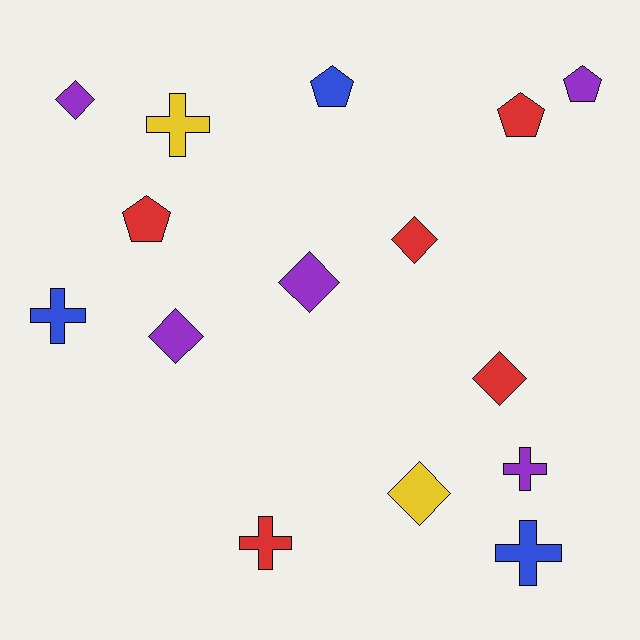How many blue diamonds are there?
There are no blue diamonds.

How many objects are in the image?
There are 15 objects.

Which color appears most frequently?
Red, with 5 objects.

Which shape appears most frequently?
Diamond, with 6 objects.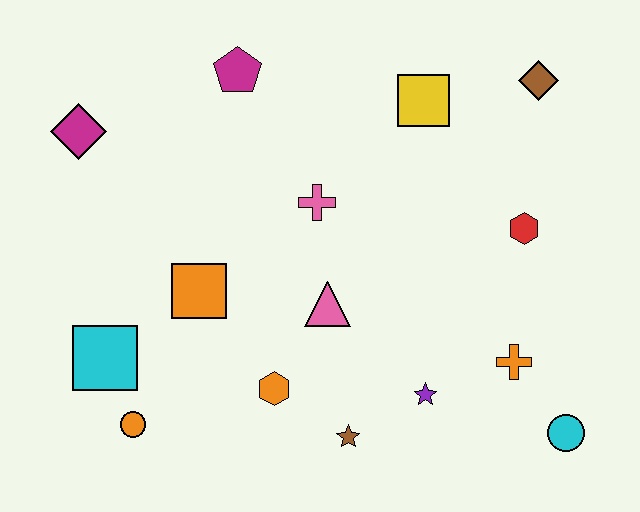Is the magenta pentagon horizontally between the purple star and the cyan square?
Yes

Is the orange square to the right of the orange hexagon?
No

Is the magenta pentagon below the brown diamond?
No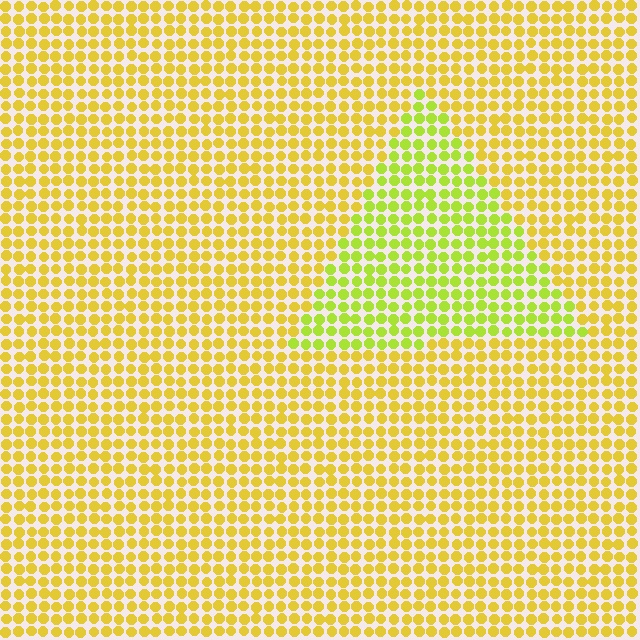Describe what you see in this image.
The image is filled with small yellow elements in a uniform arrangement. A triangle-shaped region is visible where the elements are tinted to a slightly different hue, forming a subtle color boundary.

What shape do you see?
I see a triangle.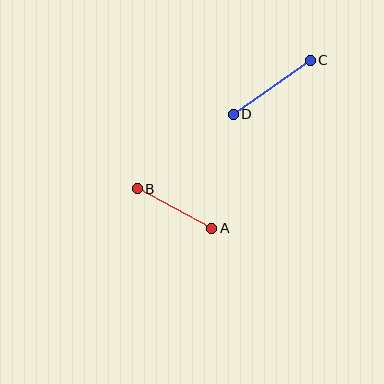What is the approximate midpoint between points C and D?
The midpoint is at approximately (272, 87) pixels.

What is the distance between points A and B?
The distance is approximately 84 pixels.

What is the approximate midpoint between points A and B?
The midpoint is at approximately (174, 209) pixels.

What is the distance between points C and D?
The distance is approximately 94 pixels.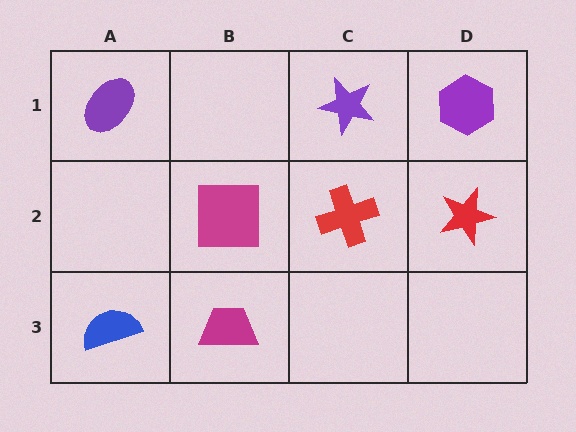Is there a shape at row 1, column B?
No, that cell is empty.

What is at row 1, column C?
A purple star.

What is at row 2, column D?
A red star.